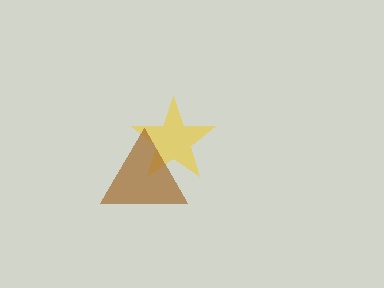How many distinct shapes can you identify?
There are 2 distinct shapes: a yellow star, a brown triangle.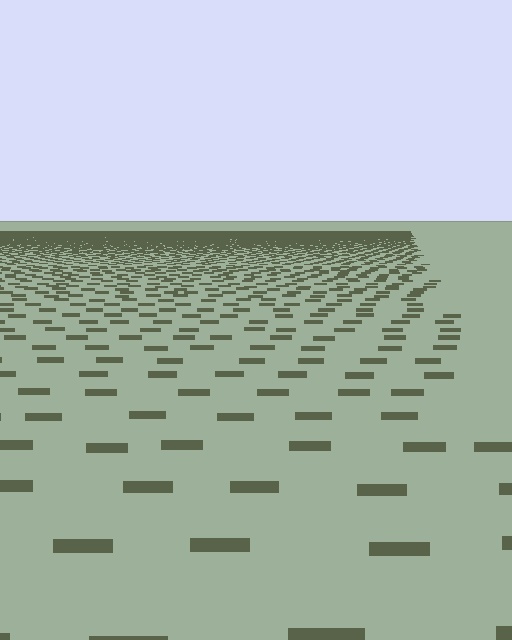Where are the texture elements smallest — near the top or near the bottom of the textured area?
Near the top.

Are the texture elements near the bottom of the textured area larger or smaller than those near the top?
Larger. Near the bottom, elements are closer to the viewer and appear at a bigger on-screen size.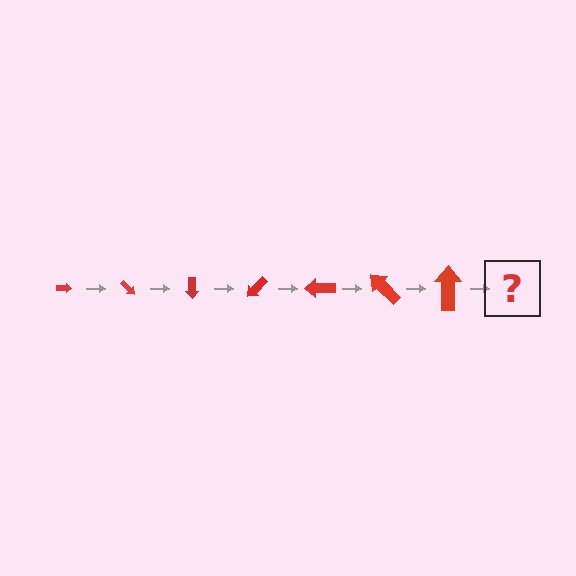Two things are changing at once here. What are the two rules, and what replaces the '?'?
The two rules are that the arrow grows larger each step and it rotates 45 degrees each step. The '?' should be an arrow, larger than the previous one and rotated 315 degrees from the start.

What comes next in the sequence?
The next element should be an arrow, larger than the previous one and rotated 315 degrees from the start.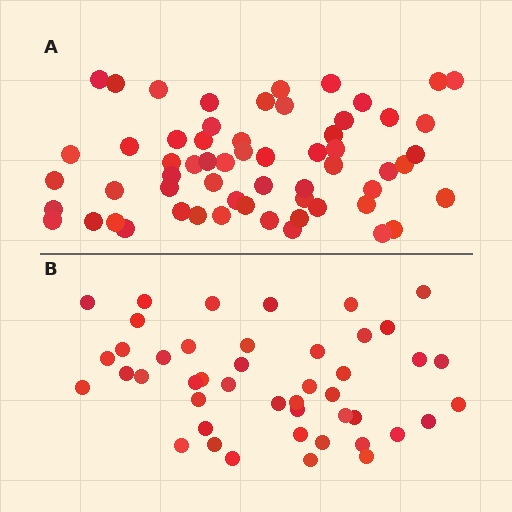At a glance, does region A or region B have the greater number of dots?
Region A (the top region) has more dots.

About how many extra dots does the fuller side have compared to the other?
Region A has approximately 15 more dots than region B.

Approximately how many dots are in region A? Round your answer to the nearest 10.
About 60 dots.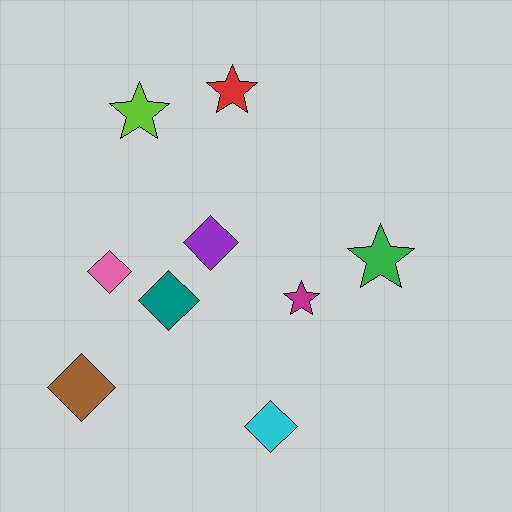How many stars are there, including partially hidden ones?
There are 4 stars.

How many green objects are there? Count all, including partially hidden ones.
There is 1 green object.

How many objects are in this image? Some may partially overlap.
There are 9 objects.